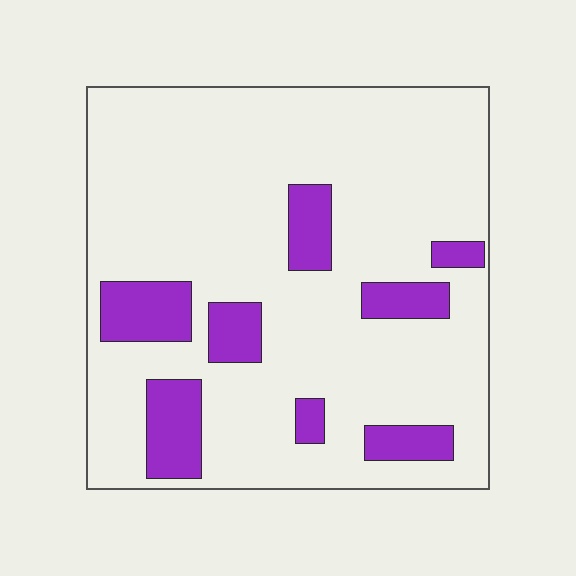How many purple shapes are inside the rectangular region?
8.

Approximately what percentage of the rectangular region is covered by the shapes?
Approximately 15%.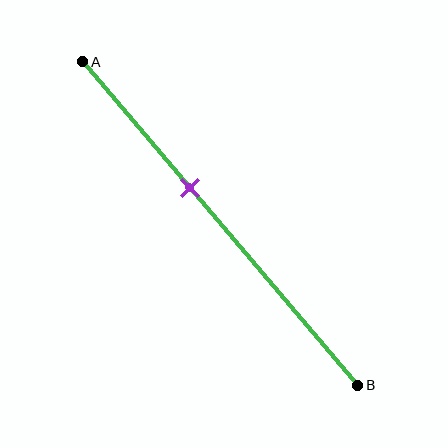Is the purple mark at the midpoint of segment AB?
No, the mark is at about 40% from A, not at the 50% midpoint.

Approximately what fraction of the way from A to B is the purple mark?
The purple mark is approximately 40% of the way from A to B.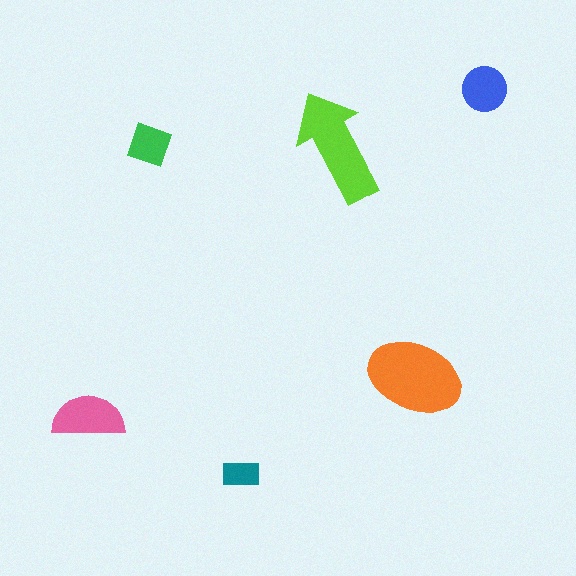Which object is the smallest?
The teal rectangle.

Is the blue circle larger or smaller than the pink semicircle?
Smaller.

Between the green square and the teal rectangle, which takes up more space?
The green square.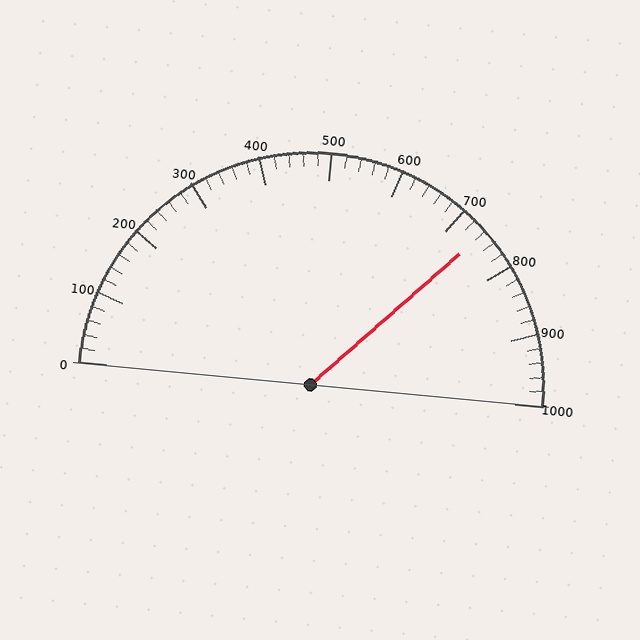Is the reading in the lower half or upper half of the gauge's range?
The reading is in the upper half of the range (0 to 1000).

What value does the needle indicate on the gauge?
The needle indicates approximately 740.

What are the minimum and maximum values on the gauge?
The gauge ranges from 0 to 1000.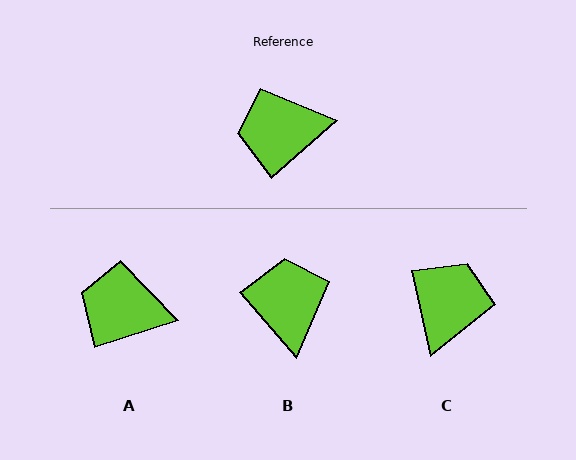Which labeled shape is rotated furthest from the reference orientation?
C, about 119 degrees away.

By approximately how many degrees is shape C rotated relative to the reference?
Approximately 119 degrees clockwise.